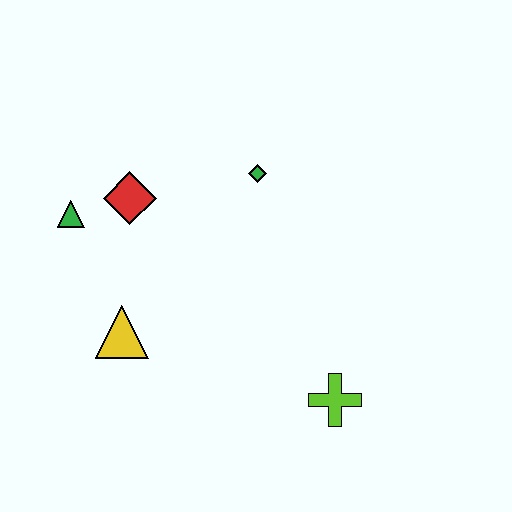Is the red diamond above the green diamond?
No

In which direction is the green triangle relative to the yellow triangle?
The green triangle is above the yellow triangle.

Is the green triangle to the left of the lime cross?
Yes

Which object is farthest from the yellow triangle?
The lime cross is farthest from the yellow triangle.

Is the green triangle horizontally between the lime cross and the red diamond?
No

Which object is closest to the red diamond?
The green triangle is closest to the red diamond.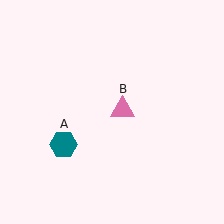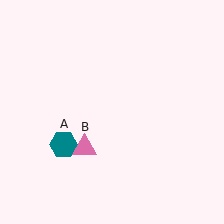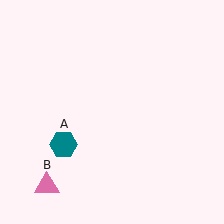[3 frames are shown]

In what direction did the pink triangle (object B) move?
The pink triangle (object B) moved down and to the left.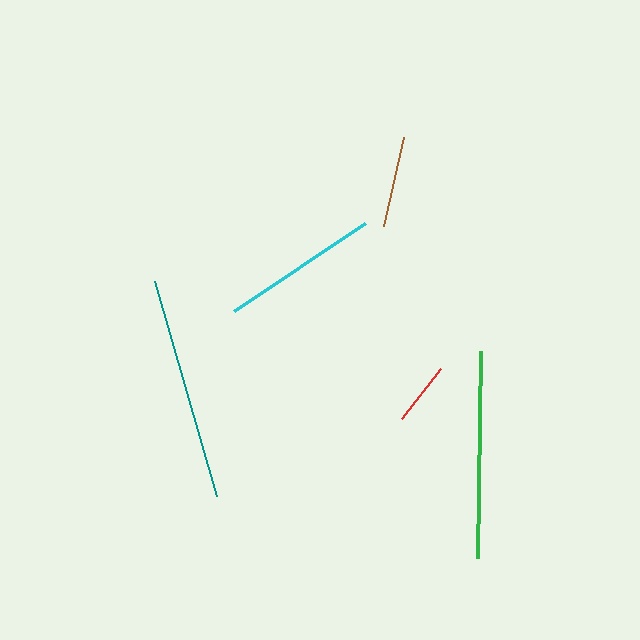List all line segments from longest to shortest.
From longest to shortest: teal, green, cyan, brown, red.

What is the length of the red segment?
The red segment is approximately 63 pixels long.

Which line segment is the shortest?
The red line is the shortest at approximately 63 pixels.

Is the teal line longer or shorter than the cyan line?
The teal line is longer than the cyan line.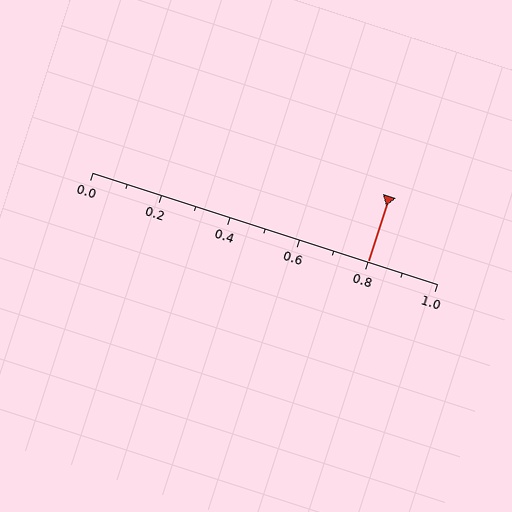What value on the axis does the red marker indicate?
The marker indicates approximately 0.8.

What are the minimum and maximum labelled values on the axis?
The axis runs from 0.0 to 1.0.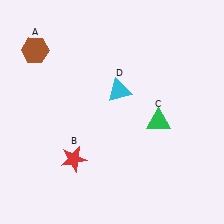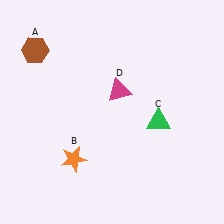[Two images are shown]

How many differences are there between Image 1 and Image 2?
There are 2 differences between the two images.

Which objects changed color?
B changed from red to orange. D changed from cyan to magenta.